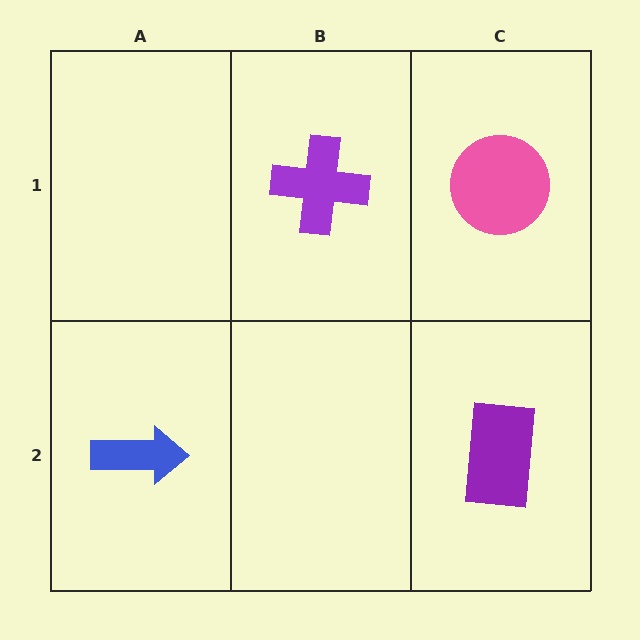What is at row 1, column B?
A purple cross.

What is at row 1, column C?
A pink circle.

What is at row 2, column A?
A blue arrow.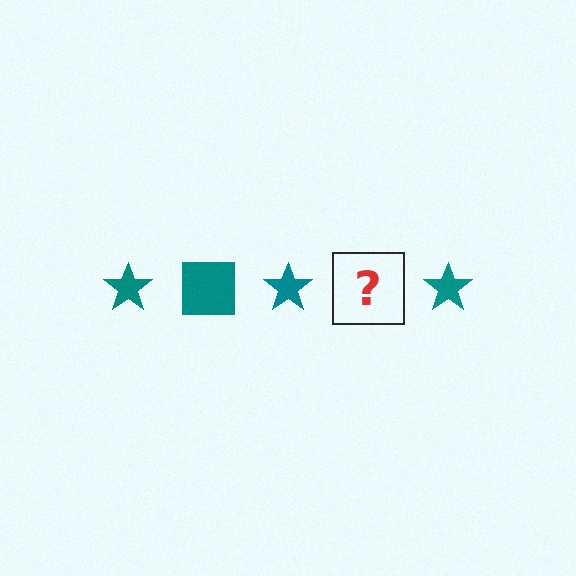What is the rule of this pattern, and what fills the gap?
The rule is that the pattern cycles through star, square shapes in teal. The gap should be filled with a teal square.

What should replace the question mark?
The question mark should be replaced with a teal square.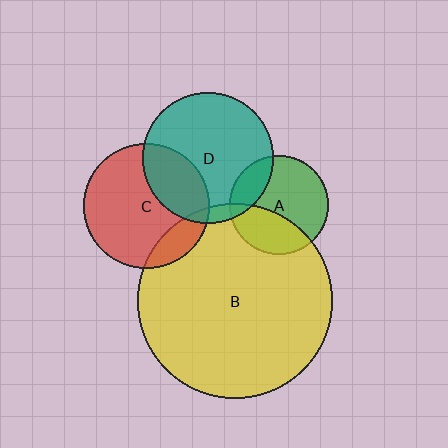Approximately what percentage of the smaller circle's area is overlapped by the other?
Approximately 20%.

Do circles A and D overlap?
Yes.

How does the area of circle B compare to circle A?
Approximately 3.9 times.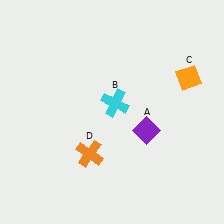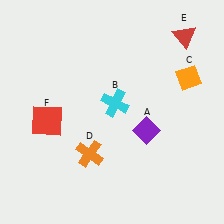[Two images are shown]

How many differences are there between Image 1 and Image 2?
There are 2 differences between the two images.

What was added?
A red triangle (E), a red square (F) were added in Image 2.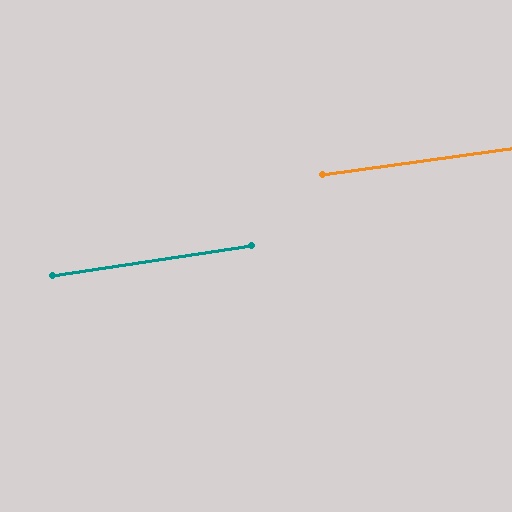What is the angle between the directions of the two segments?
Approximately 1 degree.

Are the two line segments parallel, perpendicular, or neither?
Parallel — their directions differ by only 0.9°.